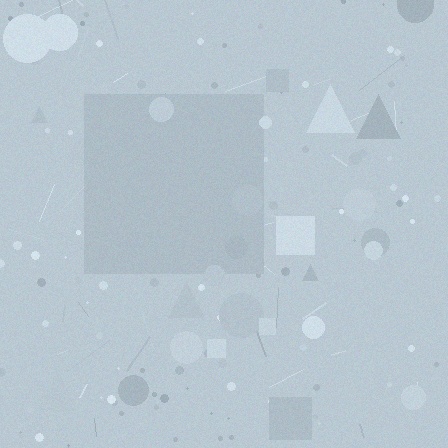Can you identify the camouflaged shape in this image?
The camouflaged shape is a square.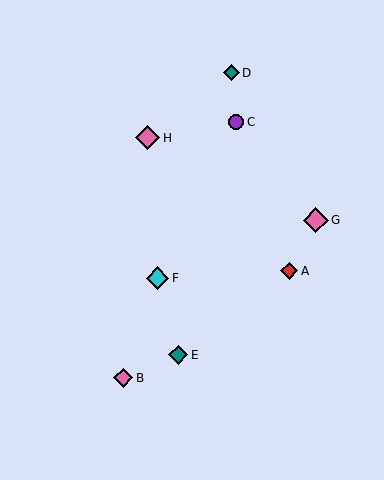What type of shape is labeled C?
Shape C is a purple circle.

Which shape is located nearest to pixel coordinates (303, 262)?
The red diamond (labeled A) at (289, 271) is nearest to that location.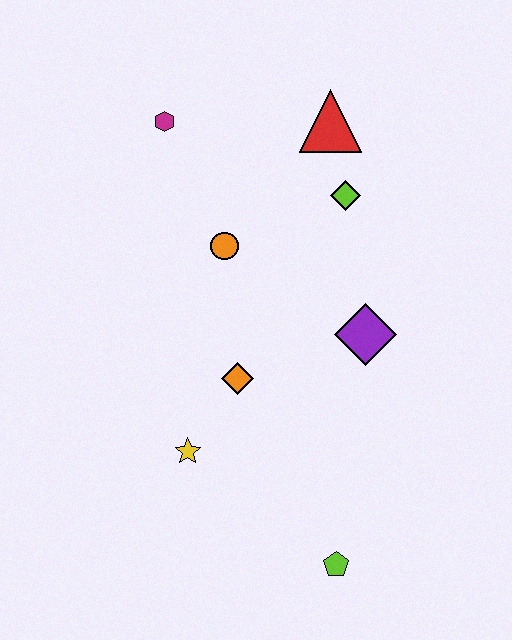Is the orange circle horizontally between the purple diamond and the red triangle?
No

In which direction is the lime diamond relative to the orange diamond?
The lime diamond is above the orange diamond.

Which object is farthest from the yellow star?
The red triangle is farthest from the yellow star.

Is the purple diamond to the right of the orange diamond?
Yes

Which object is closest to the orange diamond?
The yellow star is closest to the orange diamond.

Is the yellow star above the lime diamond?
No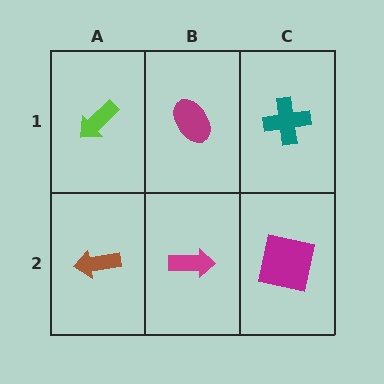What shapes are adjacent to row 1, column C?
A magenta square (row 2, column C), a magenta ellipse (row 1, column B).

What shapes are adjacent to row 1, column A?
A brown arrow (row 2, column A), a magenta ellipse (row 1, column B).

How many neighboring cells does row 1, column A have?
2.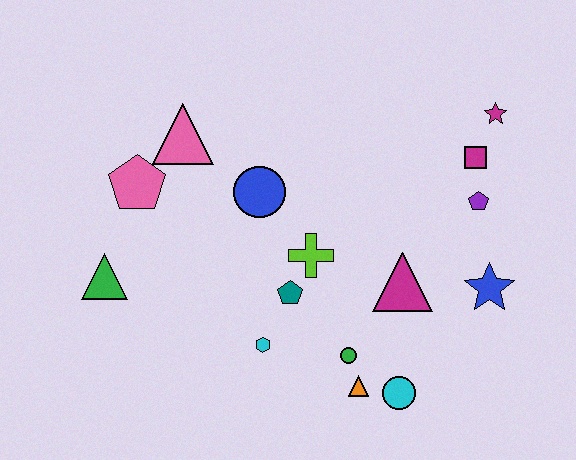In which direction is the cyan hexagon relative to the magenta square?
The cyan hexagon is to the left of the magenta square.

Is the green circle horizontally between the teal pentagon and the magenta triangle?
Yes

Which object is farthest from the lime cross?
The magenta star is farthest from the lime cross.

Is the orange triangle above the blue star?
No